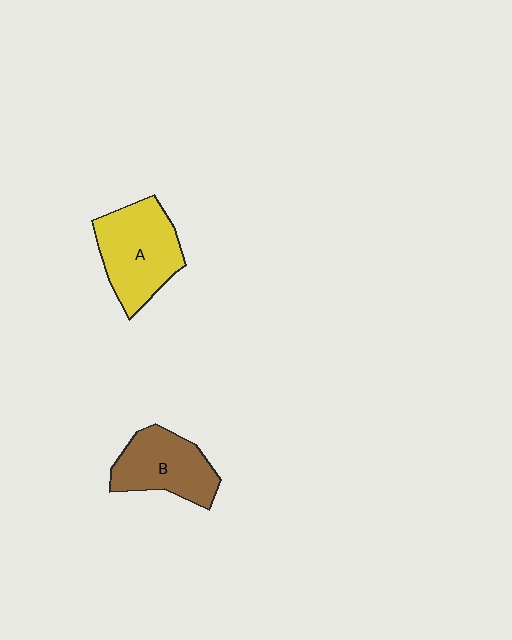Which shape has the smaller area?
Shape B (brown).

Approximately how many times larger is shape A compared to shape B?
Approximately 1.2 times.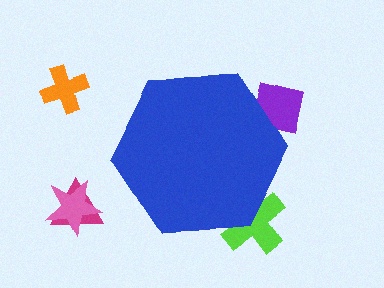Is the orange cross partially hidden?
No, the orange cross is fully visible.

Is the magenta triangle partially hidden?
No, the magenta triangle is fully visible.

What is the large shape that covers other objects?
A blue hexagon.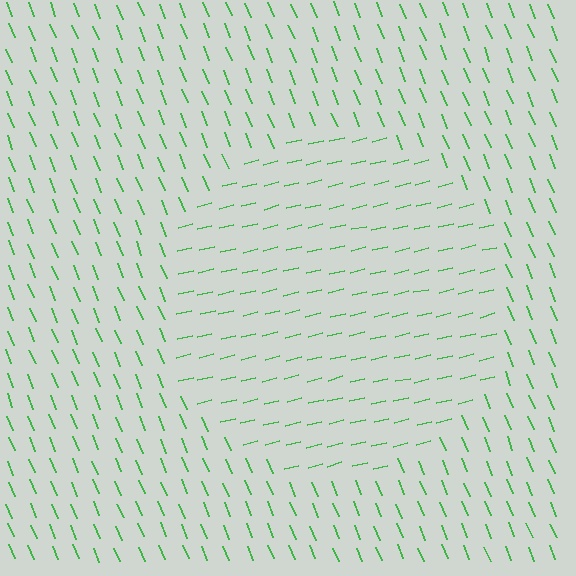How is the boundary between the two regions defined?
The boundary is defined purely by a change in line orientation (approximately 82 degrees difference). All lines are the same color and thickness.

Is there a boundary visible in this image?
Yes, there is a texture boundary formed by a change in line orientation.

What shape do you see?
I see a circle.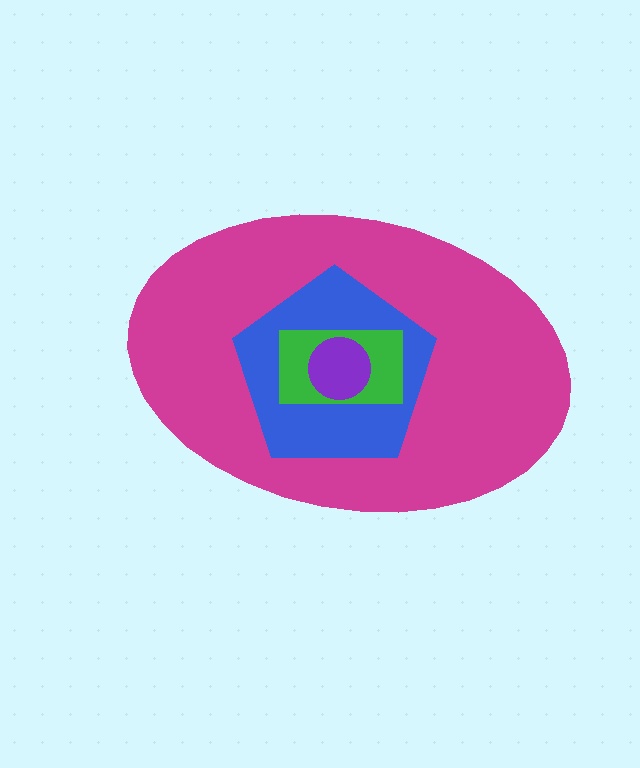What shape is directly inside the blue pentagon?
The green rectangle.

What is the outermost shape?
The magenta ellipse.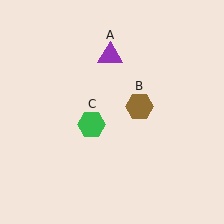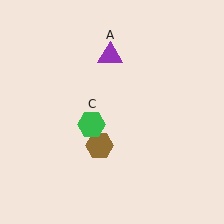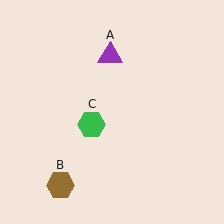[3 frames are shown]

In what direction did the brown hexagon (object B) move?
The brown hexagon (object B) moved down and to the left.